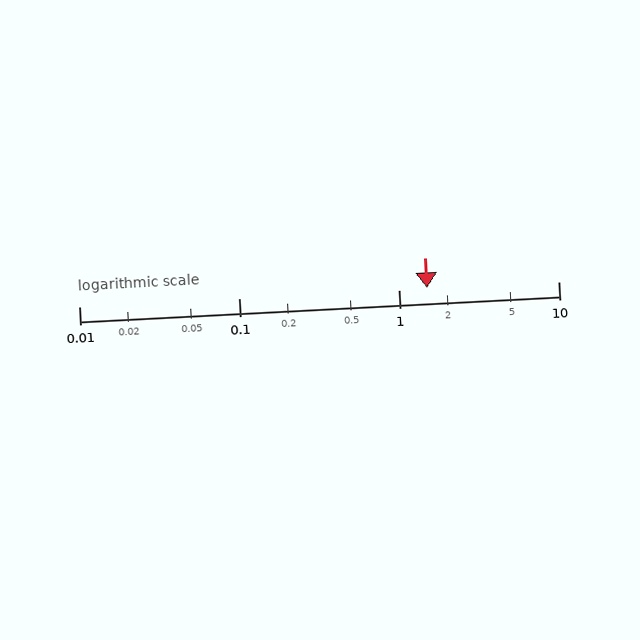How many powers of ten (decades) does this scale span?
The scale spans 3 decades, from 0.01 to 10.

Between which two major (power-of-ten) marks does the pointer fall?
The pointer is between 1 and 10.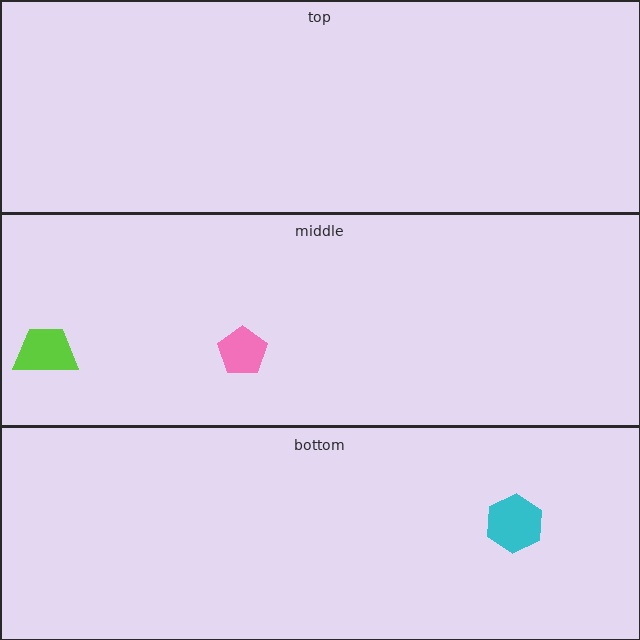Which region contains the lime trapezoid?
The middle region.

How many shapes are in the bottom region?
1.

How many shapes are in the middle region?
2.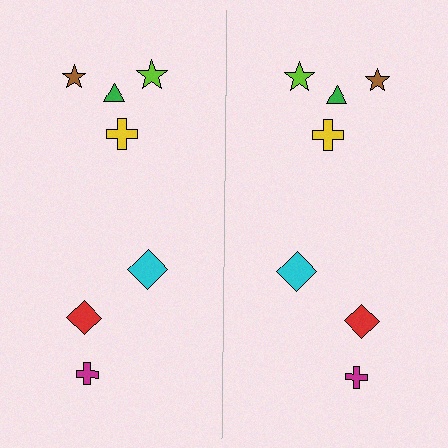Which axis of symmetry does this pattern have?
The pattern has a vertical axis of symmetry running through the center of the image.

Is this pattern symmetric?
Yes, this pattern has bilateral (reflection) symmetry.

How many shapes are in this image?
There are 14 shapes in this image.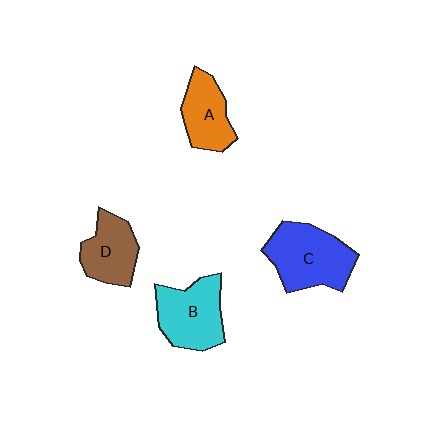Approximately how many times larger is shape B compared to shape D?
Approximately 1.3 times.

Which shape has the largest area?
Shape C (blue).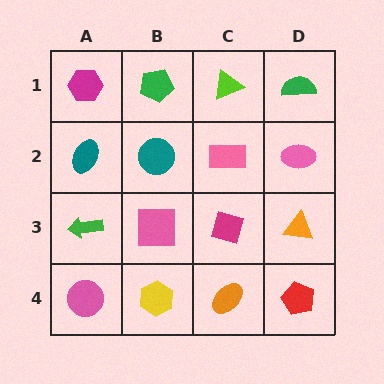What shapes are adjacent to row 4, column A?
A green arrow (row 3, column A), a yellow hexagon (row 4, column B).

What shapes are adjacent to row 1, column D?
A pink ellipse (row 2, column D), a lime triangle (row 1, column C).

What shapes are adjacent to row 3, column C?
A pink rectangle (row 2, column C), an orange ellipse (row 4, column C), a pink square (row 3, column B), an orange triangle (row 3, column D).